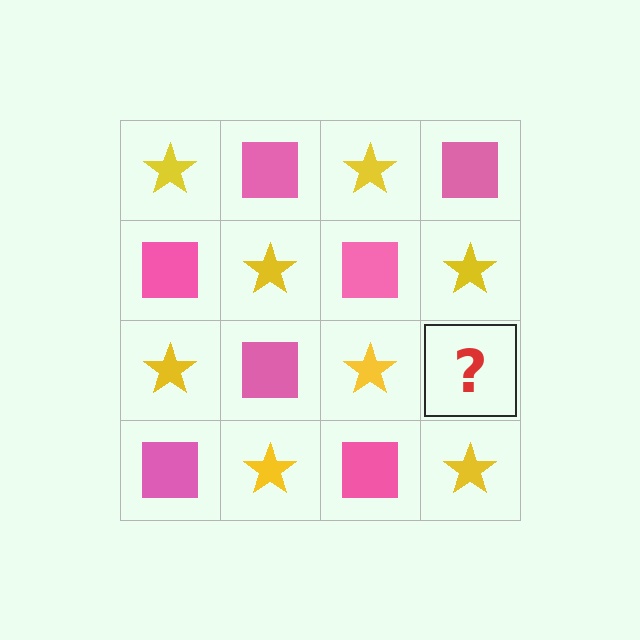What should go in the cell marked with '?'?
The missing cell should contain a pink square.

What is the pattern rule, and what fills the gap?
The rule is that it alternates yellow star and pink square in a checkerboard pattern. The gap should be filled with a pink square.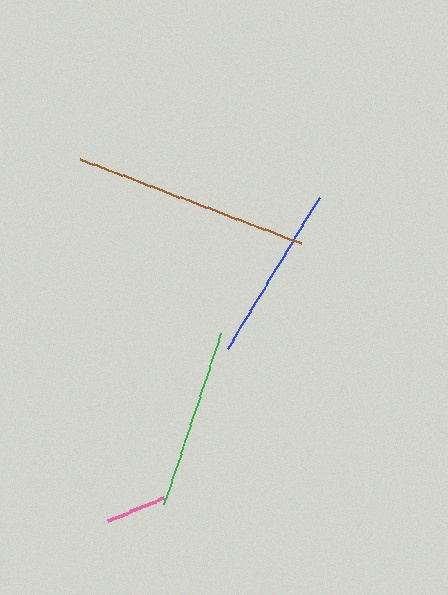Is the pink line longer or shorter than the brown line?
The brown line is longer than the pink line.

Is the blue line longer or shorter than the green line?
The green line is longer than the blue line.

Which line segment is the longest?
The brown line is the longest at approximately 236 pixels.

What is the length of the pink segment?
The pink segment is approximately 61 pixels long.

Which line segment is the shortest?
The pink line is the shortest at approximately 61 pixels.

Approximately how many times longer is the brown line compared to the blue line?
The brown line is approximately 1.3 times the length of the blue line.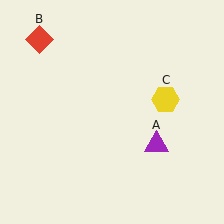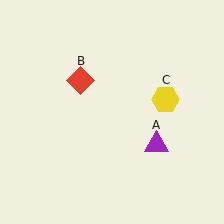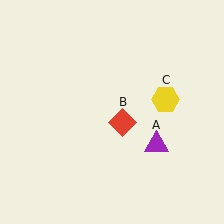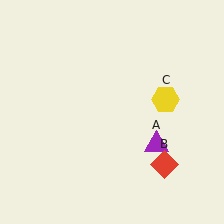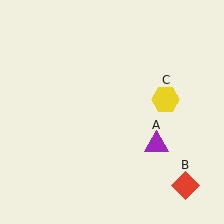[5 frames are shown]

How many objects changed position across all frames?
1 object changed position: red diamond (object B).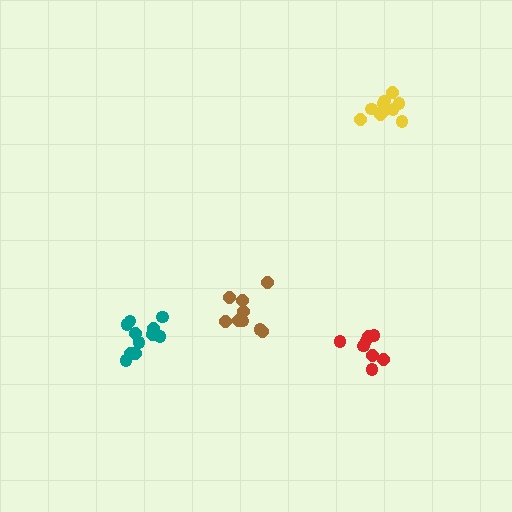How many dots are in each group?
Group 1: 9 dots, Group 2: 10 dots, Group 3: 8 dots, Group 4: 11 dots (38 total).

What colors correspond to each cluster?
The clusters are colored: brown, yellow, red, teal.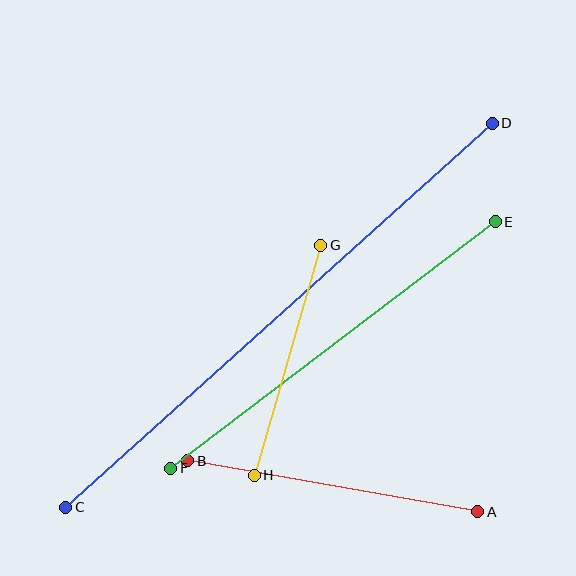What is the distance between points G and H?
The distance is approximately 240 pixels.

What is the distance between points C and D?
The distance is approximately 574 pixels.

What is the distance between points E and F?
The distance is approximately 408 pixels.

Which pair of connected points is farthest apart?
Points C and D are farthest apart.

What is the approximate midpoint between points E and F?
The midpoint is at approximately (333, 345) pixels.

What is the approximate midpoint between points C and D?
The midpoint is at approximately (279, 315) pixels.